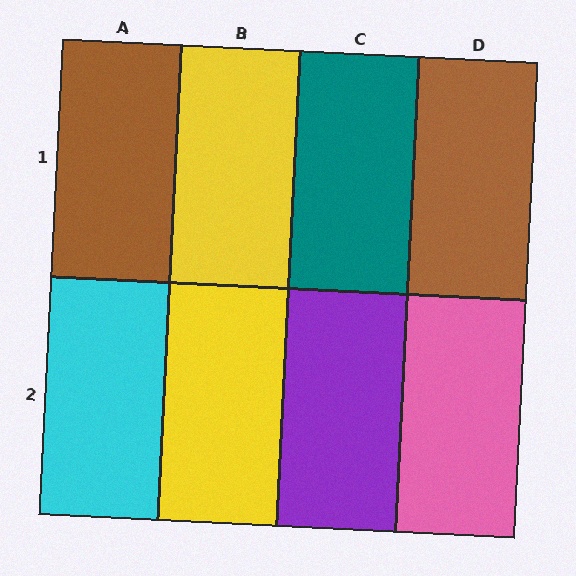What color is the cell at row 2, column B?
Yellow.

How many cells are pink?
1 cell is pink.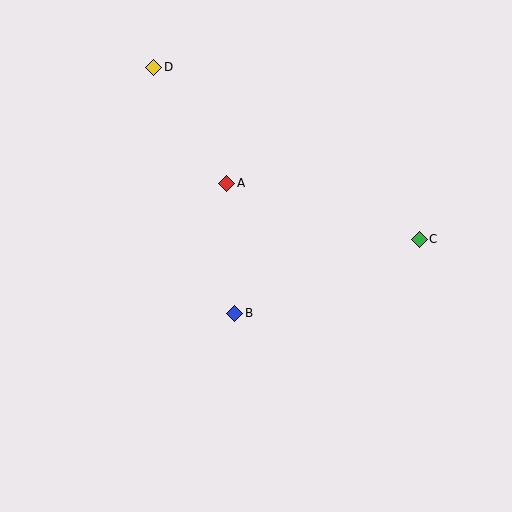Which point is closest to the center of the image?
Point B at (235, 313) is closest to the center.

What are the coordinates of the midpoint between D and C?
The midpoint between D and C is at (286, 153).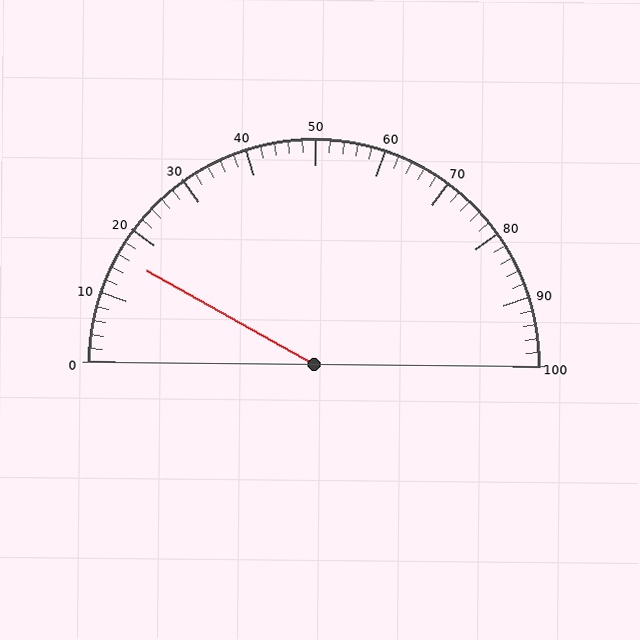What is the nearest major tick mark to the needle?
The nearest major tick mark is 20.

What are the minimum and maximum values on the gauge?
The gauge ranges from 0 to 100.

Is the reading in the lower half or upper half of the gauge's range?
The reading is in the lower half of the range (0 to 100).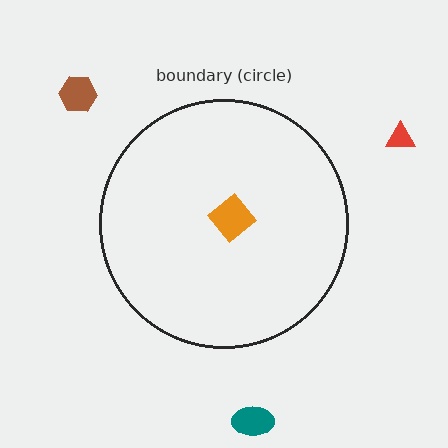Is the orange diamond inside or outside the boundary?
Inside.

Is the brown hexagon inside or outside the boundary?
Outside.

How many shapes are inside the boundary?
1 inside, 3 outside.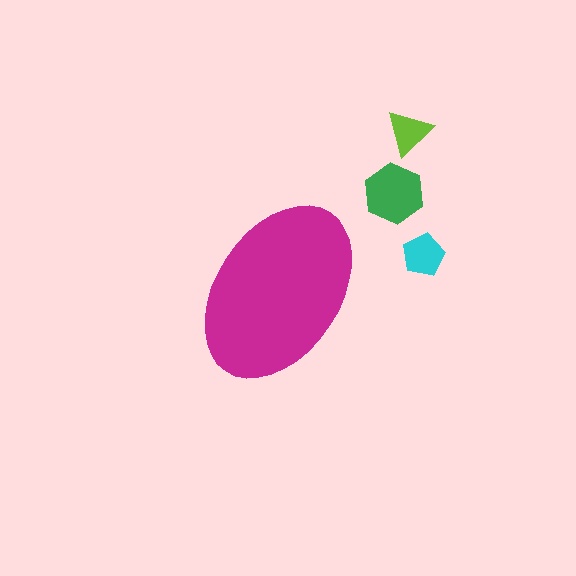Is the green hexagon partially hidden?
No, the green hexagon is fully visible.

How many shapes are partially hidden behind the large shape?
0 shapes are partially hidden.